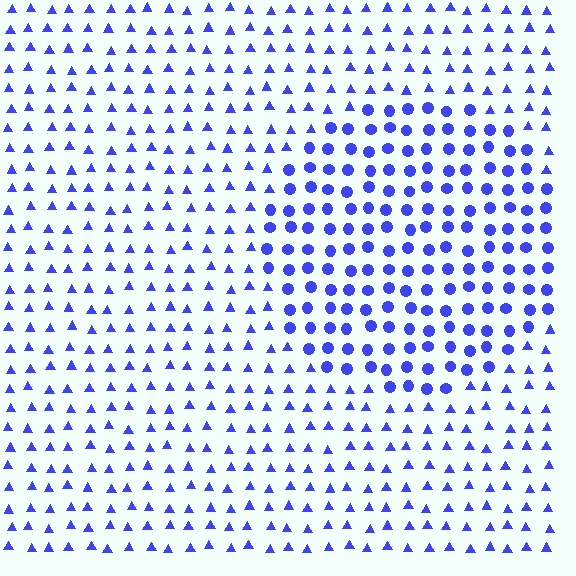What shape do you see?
I see a circle.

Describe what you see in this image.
The image is filled with small blue elements arranged in a uniform grid. A circle-shaped region contains circles, while the surrounding area contains triangles. The boundary is defined purely by the change in element shape.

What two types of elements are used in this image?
The image uses circles inside the circle region and triangles outside it.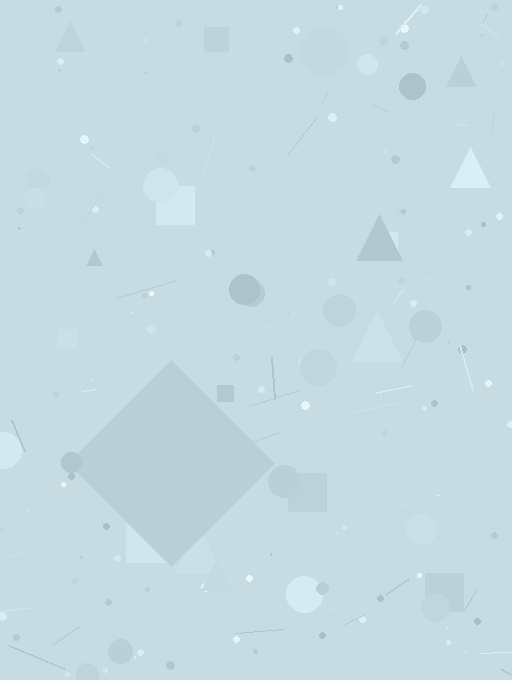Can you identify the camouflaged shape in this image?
The camouflaged shape is a diamond.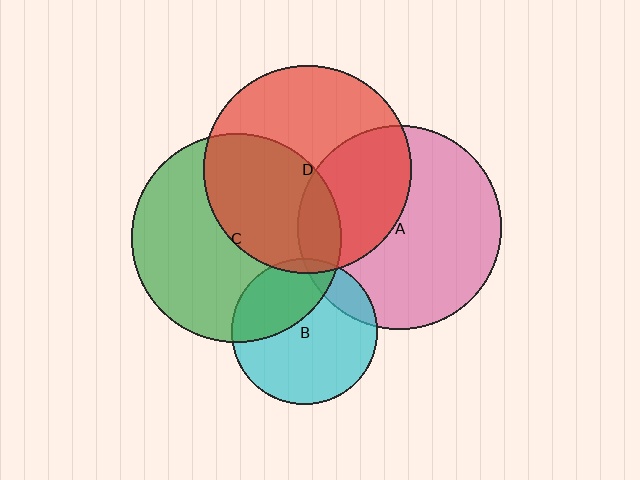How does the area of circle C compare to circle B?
Approximately 2.1 times.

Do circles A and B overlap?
Yes.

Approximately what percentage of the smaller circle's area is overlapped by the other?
Approximately 15%.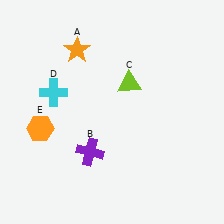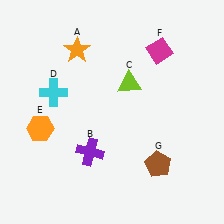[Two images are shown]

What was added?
A magenta diamond (F), a brown pentagon (G) were added in Image 2.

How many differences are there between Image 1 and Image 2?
There are 2 differences between the two images.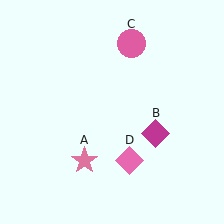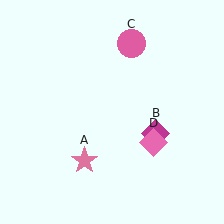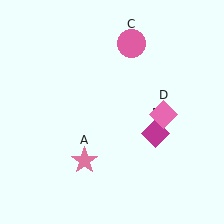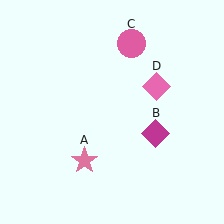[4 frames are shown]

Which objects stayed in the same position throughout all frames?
Pink star (object A) and magenta diamond (object B) and pink circle (object C) remained stationary.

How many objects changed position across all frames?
1 object changed position: pink diamond (object D).